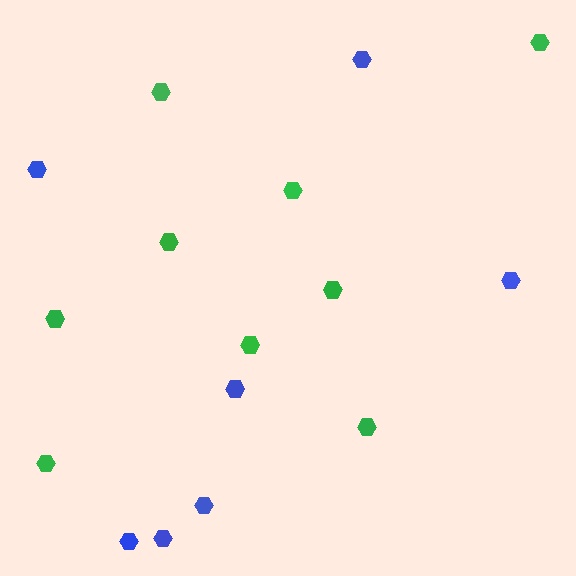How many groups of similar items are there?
There are 2 groups: one group of blue hexagons (7) and one group of green hexagons (9).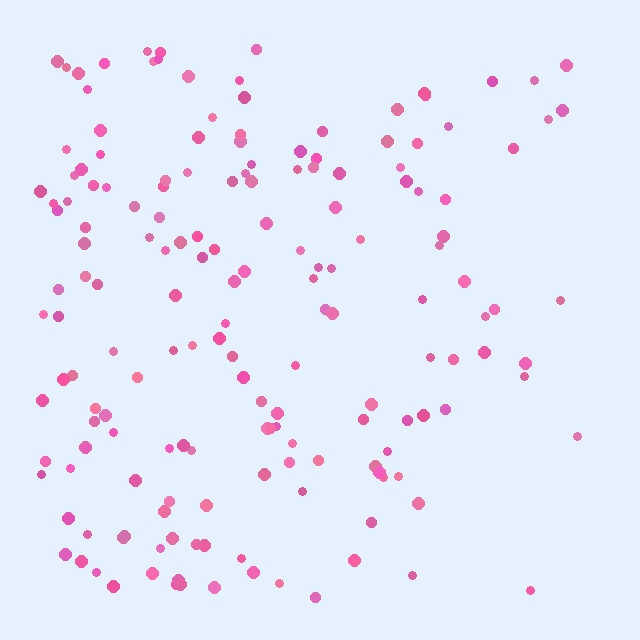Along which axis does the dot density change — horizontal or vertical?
Horizontal.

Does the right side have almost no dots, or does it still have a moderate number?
Still a moderate number, just noticeably fewer than the left.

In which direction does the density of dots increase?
From right to left, with the left side densest.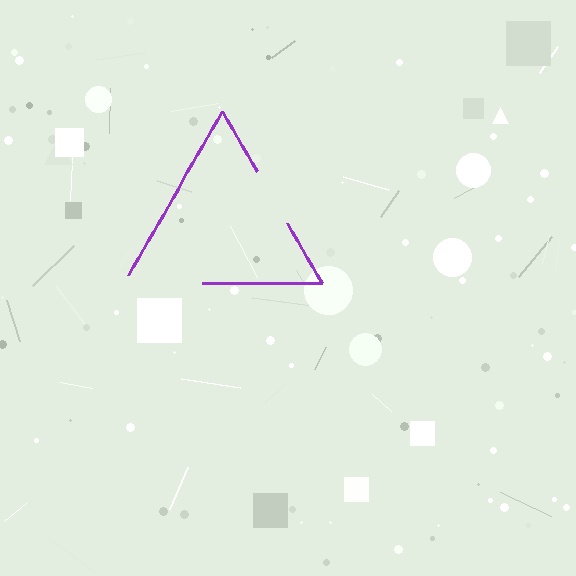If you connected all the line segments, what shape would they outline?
They would outline a triangle.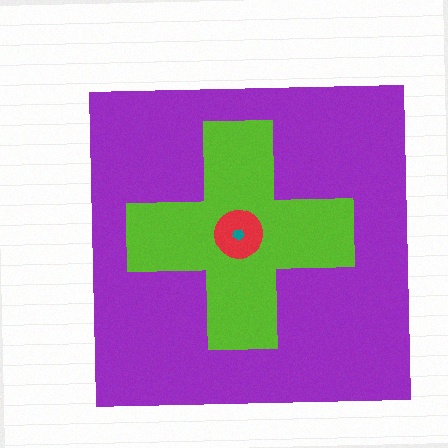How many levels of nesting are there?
4.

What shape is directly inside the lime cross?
The red circle.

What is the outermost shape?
The purple square.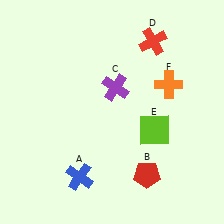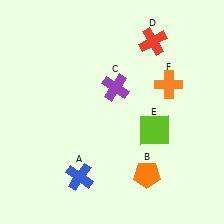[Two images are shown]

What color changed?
The pentagon (B) changed from red in Image 1 to orange in Image 2.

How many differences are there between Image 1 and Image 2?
There is 1 difference between the two images.